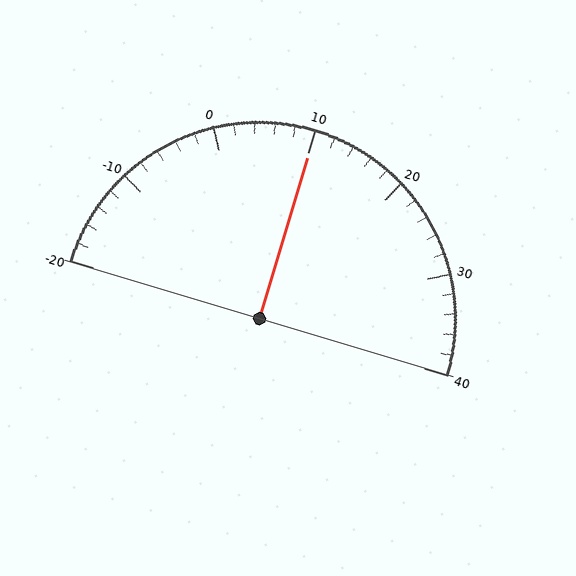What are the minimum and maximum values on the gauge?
The gauge ranges from -20 to 40.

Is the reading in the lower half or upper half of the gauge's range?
The reading is in the upper half of the range (-20 to 40).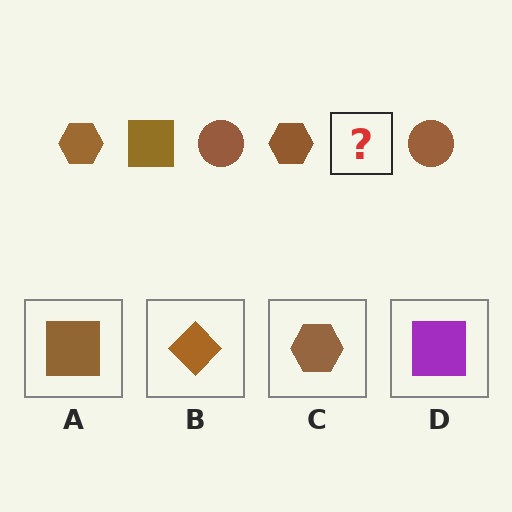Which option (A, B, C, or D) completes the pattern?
A.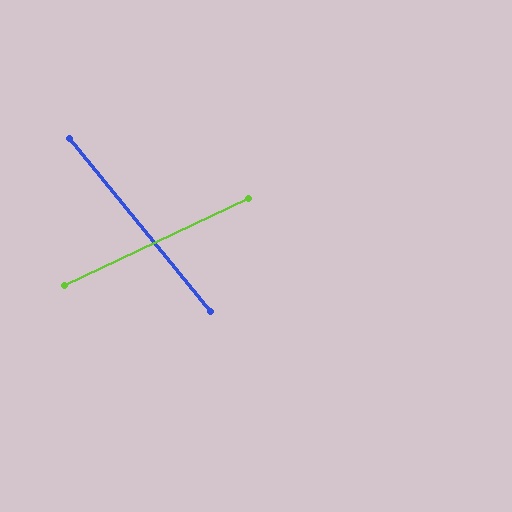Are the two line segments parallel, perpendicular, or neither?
Neither parallel nor perpendicular — they differ by about 76°.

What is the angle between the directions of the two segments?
Approximately 76 degrees.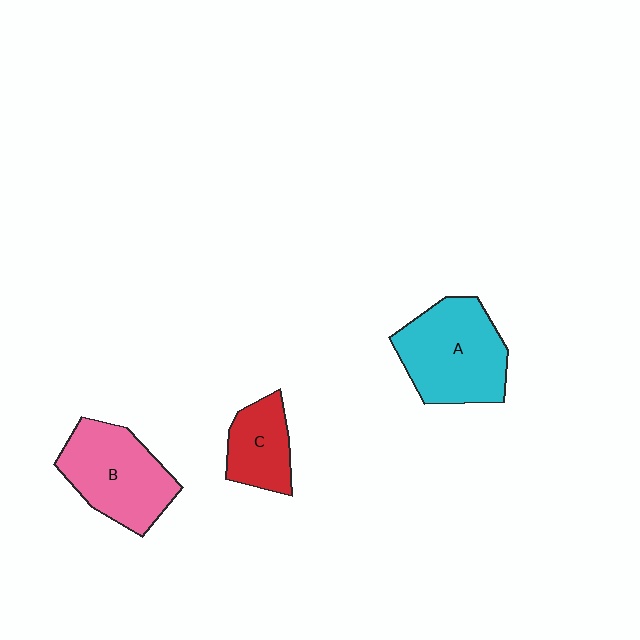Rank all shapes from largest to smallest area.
From largest to smallest: A (cyan), B (pink), C (red).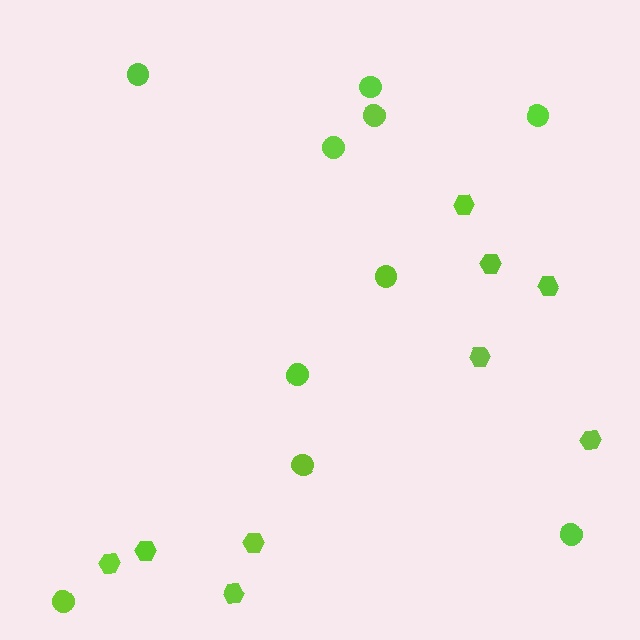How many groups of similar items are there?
There are 2 groups: one group of hexagons (9) and one group of circles (10).